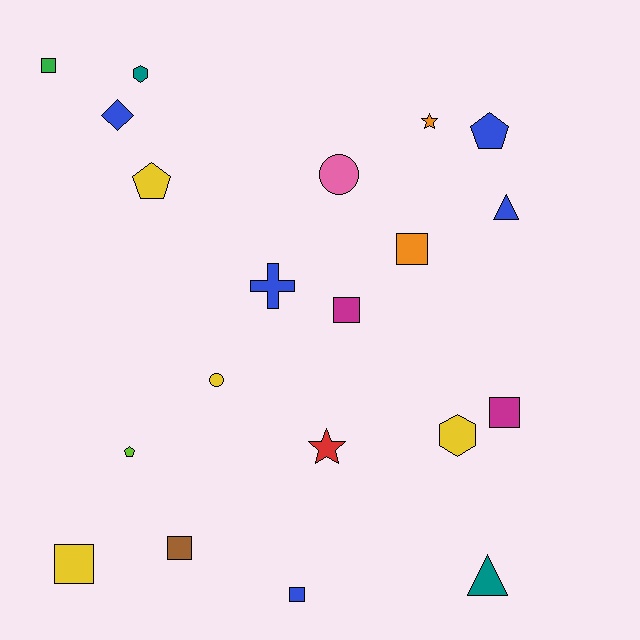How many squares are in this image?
There are 7 squares.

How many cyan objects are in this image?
There are no cyan objects.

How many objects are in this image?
There are 20 objects.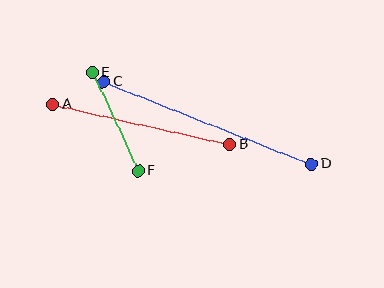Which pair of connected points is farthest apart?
Points C and D are farthest apart.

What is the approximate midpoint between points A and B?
The midpoint is at approximately (141, 124) pixels.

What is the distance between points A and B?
The distance is approximately 182 pixels.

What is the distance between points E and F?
The distance is approximately 108 pixels.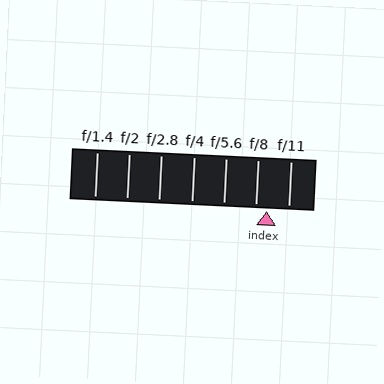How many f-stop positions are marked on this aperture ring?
There are 7 f-stop positions marked.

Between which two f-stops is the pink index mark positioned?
The index mark is between f/8 and f/11.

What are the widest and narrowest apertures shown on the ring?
The widest aperture shown is f/1.4 and the narrowest is f/11.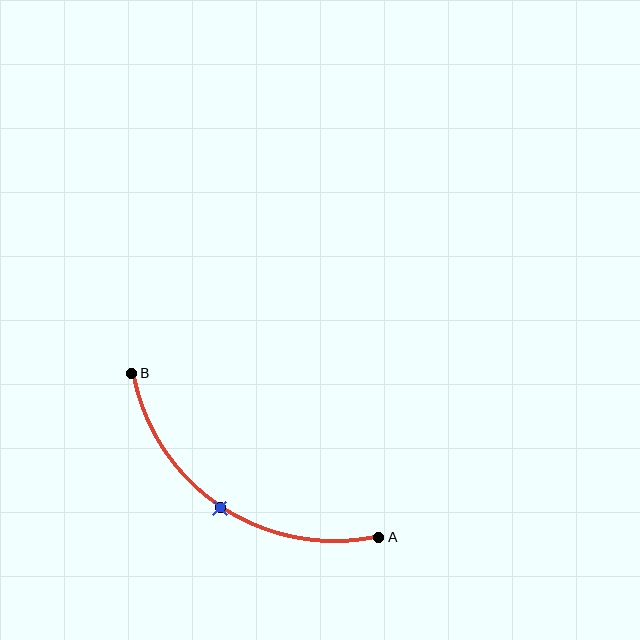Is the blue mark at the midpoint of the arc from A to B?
Yes. The blue mark lies on the arc at equal arc-length from both A and B — it is the arc midpoint.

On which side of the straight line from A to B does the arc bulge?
The arc bulges below the straight line connecting A and B.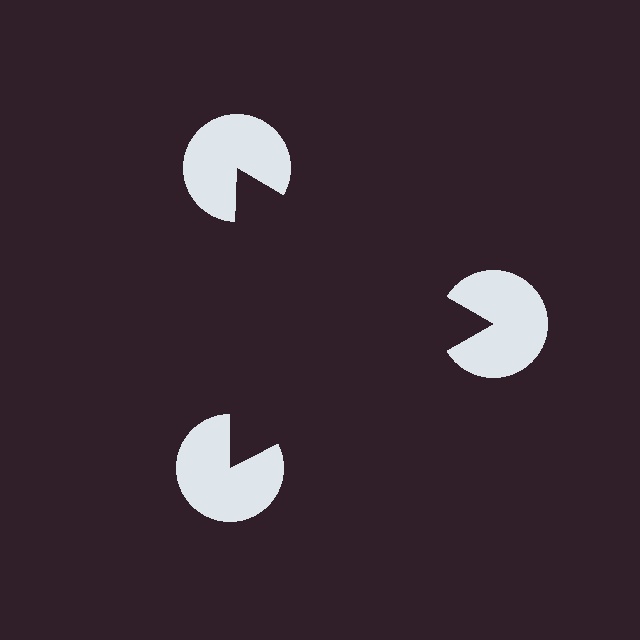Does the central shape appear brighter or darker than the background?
It typically appears slightly darker than the background, even though no actual brightness change is drawn.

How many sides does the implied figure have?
3 sides.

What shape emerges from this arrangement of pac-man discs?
An illusory triangle — its edges are inferred from the aligned wedge cuts in the pac-man discs, not physically drawn.